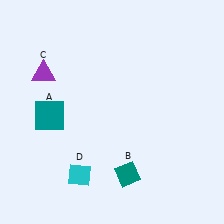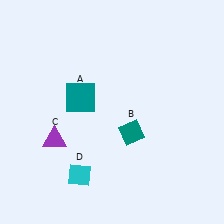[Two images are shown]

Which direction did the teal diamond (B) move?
The teal diamond (B) moved up.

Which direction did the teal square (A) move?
The teal square (A) moved right.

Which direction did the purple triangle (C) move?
The purple triangle (C) moved down.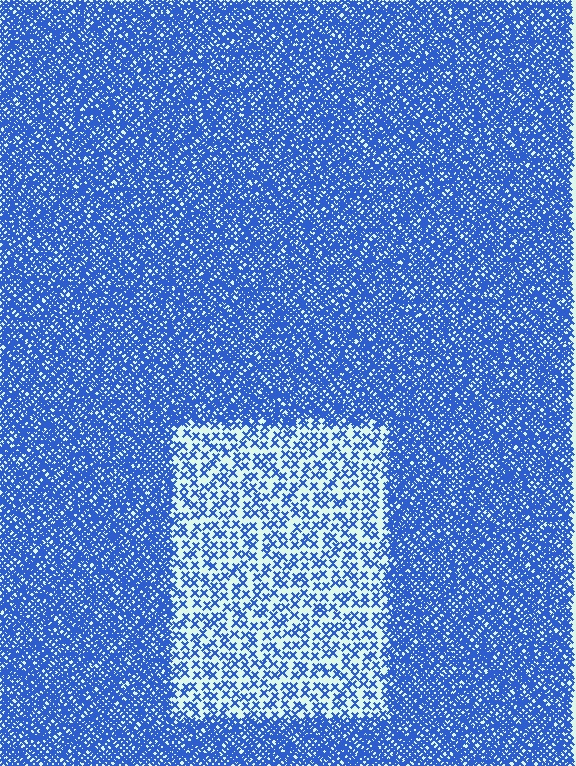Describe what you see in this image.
The image contains small blue elements arranged at two different densities. A rectangle-shaped region is visible where the elements are less densely packed than the surrounding area.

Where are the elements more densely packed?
The elements are more densely packed outside the rectangle boundary.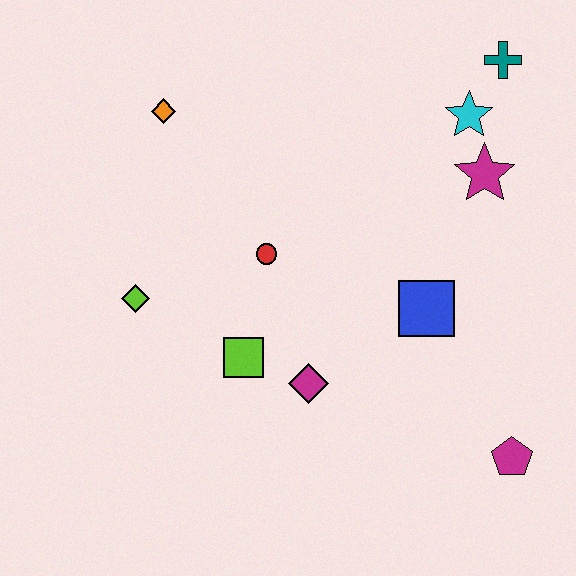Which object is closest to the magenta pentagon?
The blue square is closest to the magenta pentagon.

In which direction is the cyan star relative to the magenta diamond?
The cyan star is above the magenta diamond.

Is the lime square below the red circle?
Yes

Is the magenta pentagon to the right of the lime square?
Yes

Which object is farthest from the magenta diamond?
The teal cross is farthest from the magenta diamond.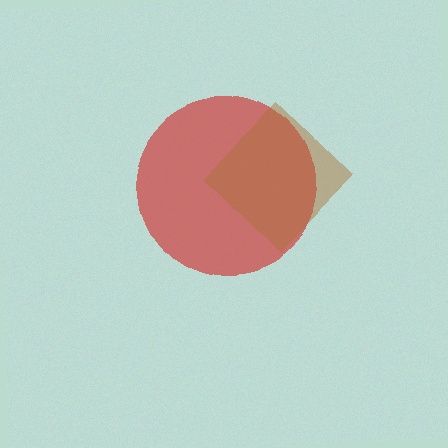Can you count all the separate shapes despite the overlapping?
Yes, there are 2 separate shapes.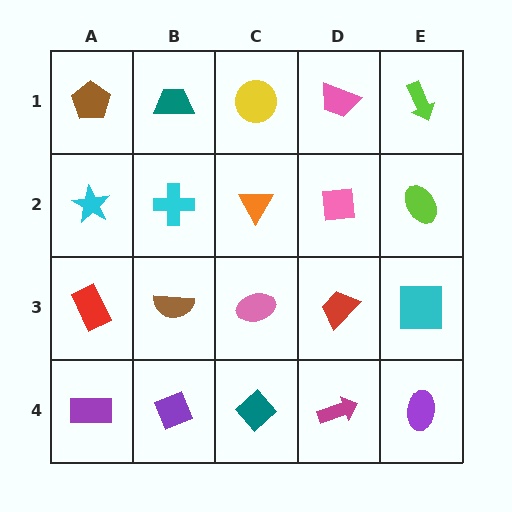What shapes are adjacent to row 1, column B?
A cyan cross (row 2, column B), a brown pentagon (row 1, column A), a yellow circle (row 1, column C).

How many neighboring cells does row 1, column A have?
2.